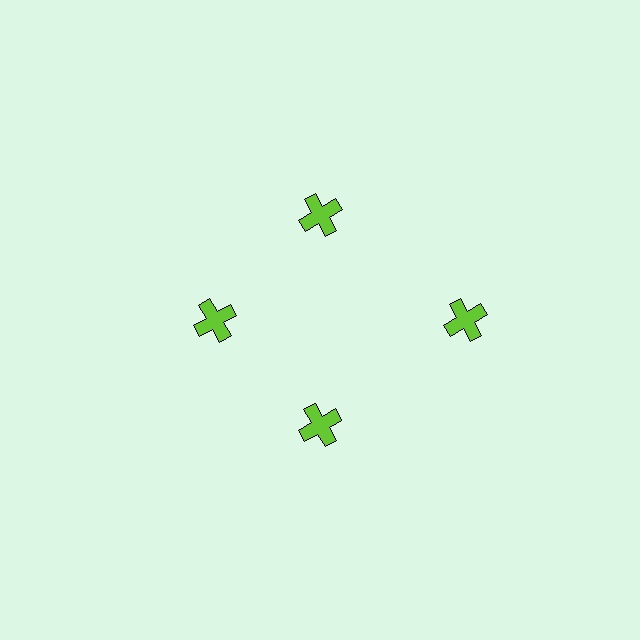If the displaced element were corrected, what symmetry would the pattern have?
It would have 4-fold rotational symmetry — the pattern would map onto itself every 90 degrees.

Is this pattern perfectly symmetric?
No. The 4 lime crosses are arranged in a ring, but one element near the 3 o'clock position is pushed outward from the center, breaking the 4-fold rotational symmetry.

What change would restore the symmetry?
The symmetry would be restored by moving it inward, back onto the ring so that all 4 crosses sit at equal angles and equal distance from the center.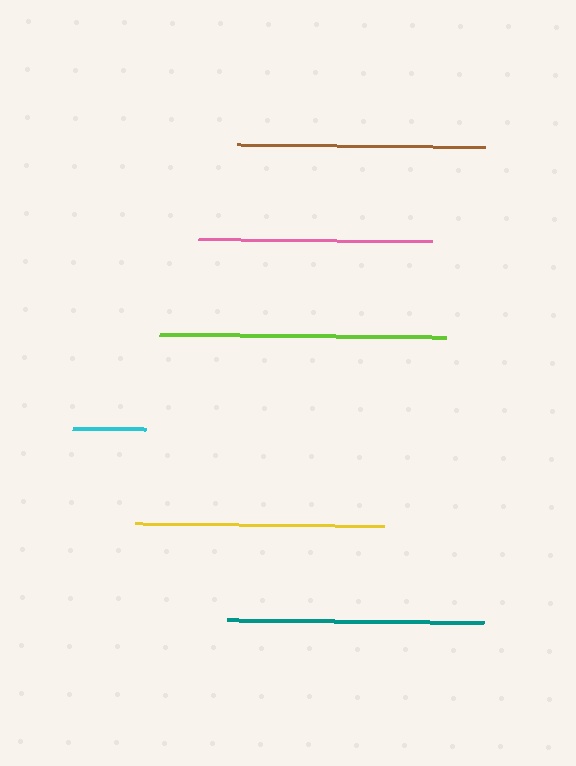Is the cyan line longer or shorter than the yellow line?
The yellow line is longer than the cyan line.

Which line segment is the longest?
The lime line is the longest at approximately 287 pixels.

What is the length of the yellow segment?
The yellow segment is approximately 249 pixels long.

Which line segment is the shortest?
The cyan line is the shortest at approximately 73 pixels.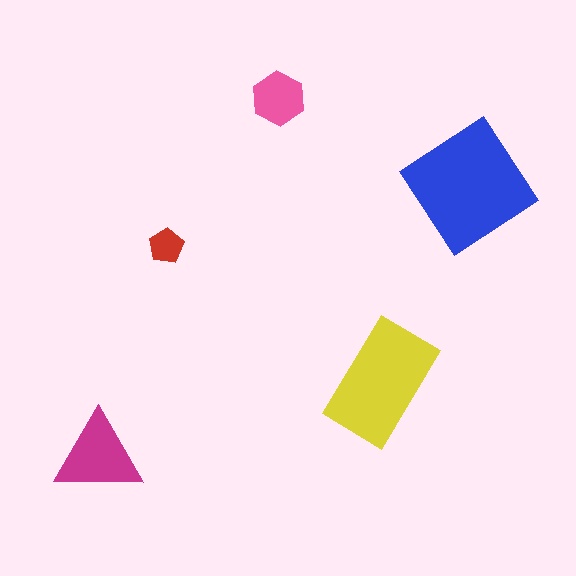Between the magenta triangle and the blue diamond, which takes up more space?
The blue diamond.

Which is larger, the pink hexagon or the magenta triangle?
The magenta triangle.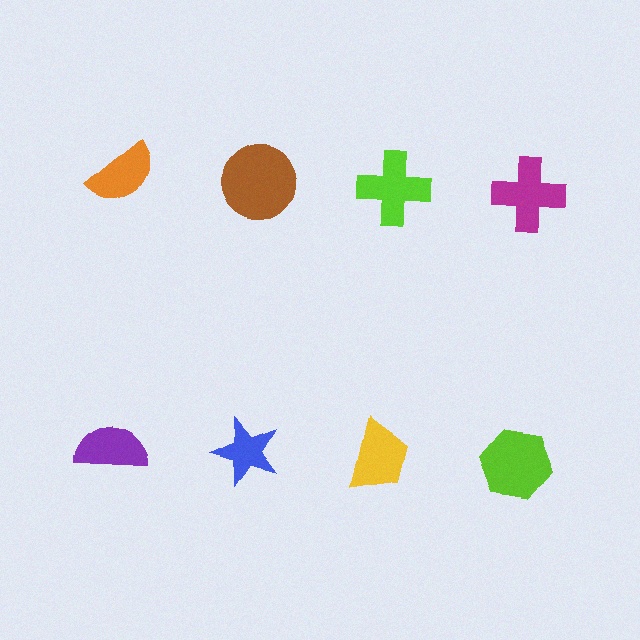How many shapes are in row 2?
4 shapes.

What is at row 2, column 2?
A blue star.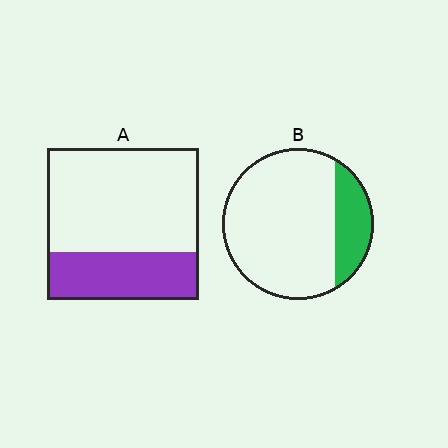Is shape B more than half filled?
No.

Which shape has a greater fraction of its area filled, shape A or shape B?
Shape A.